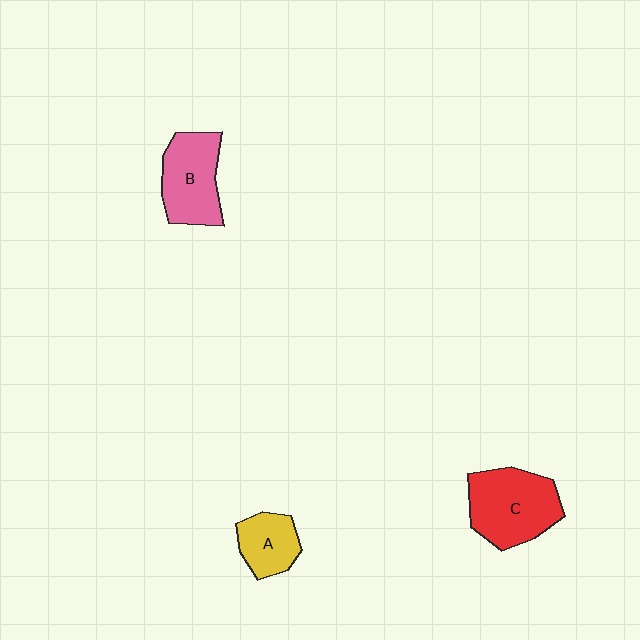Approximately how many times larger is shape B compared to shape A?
Approximately 1.5 times.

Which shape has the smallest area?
Shape A (yellow).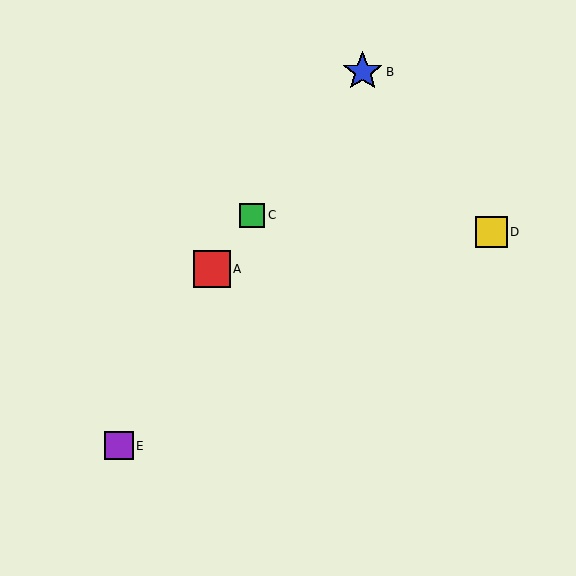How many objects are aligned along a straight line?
3 objects (A, B, C) are aligned along a straight line.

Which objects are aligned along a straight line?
Objects A, B, C are aligned along a straight line.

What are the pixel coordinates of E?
Object E is at (119, 446).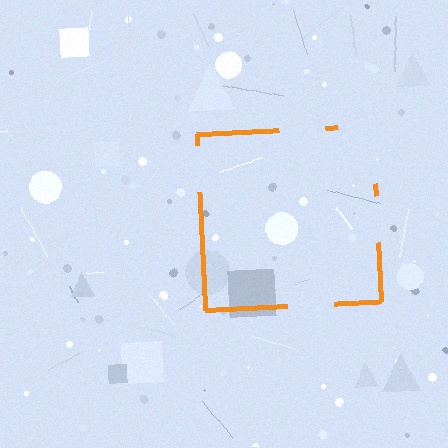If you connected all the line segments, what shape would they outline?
They would outline a square.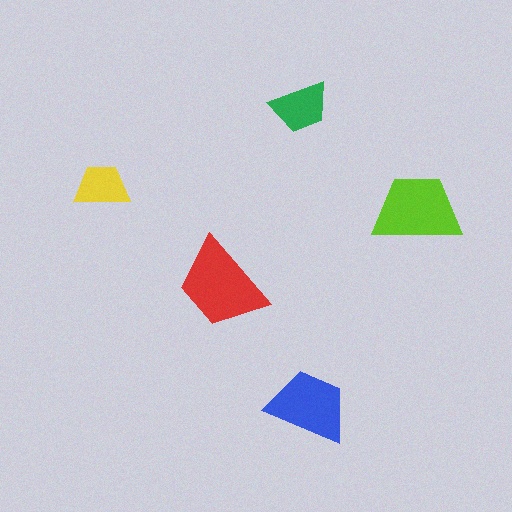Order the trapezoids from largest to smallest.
the red one, the lime one, the blue one, the green one, the yellow one.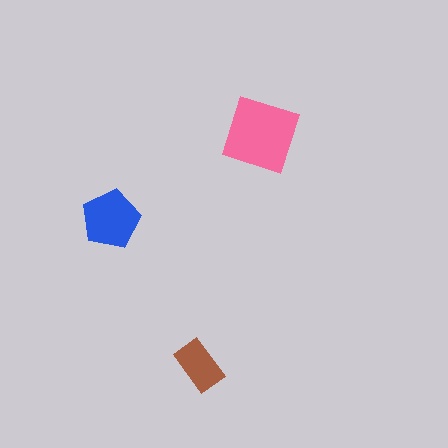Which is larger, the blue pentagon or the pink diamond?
The pink diamond.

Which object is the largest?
The pink diamond.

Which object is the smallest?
The brown rectangle.